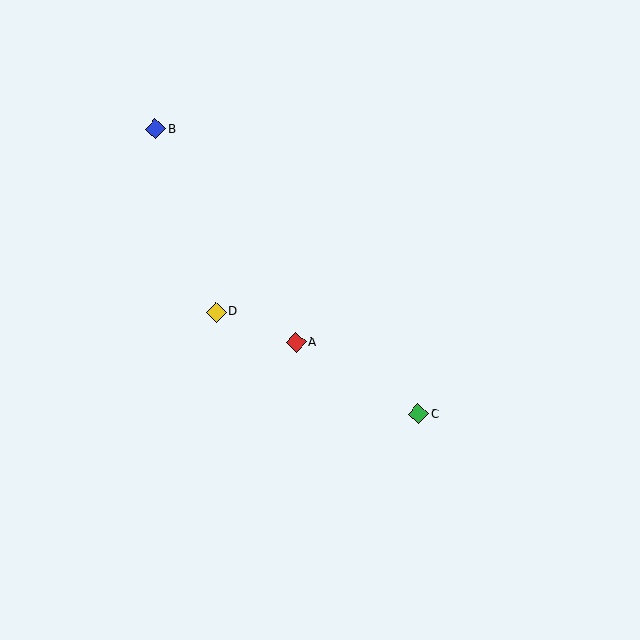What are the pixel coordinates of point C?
Point C is at (418, 414).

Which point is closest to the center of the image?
Point A at (296, 343) is closest to the center.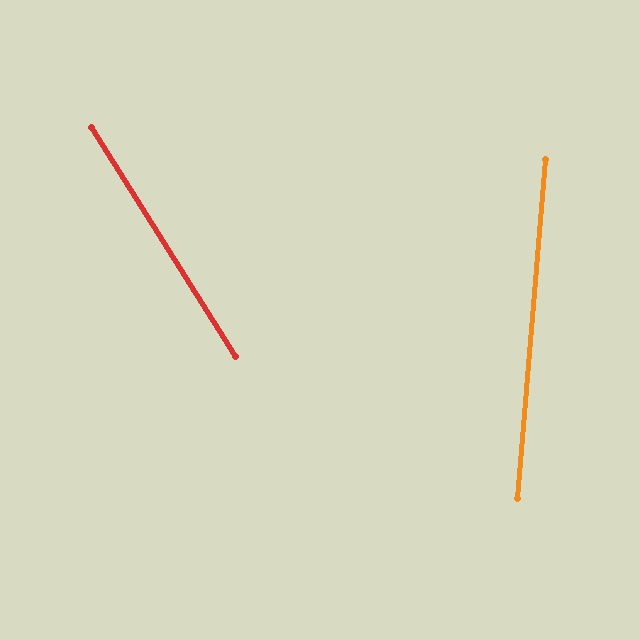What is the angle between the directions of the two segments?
Approximately 37 degrees.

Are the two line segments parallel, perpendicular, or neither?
Neither parallel nor perpendicular — they differ by about 37°.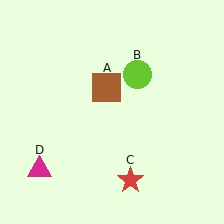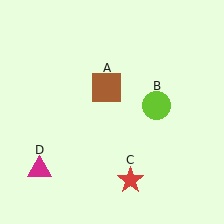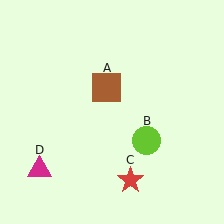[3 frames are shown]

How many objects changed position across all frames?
1 object changed position: lime circle (object B).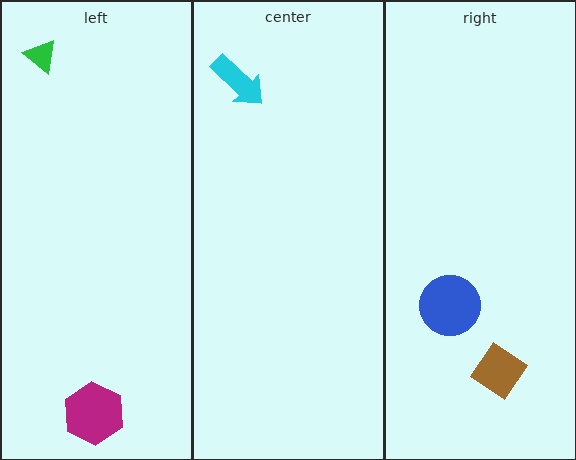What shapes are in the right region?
The brown diamond, the blue circle.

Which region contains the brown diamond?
The right region.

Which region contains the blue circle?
The right region.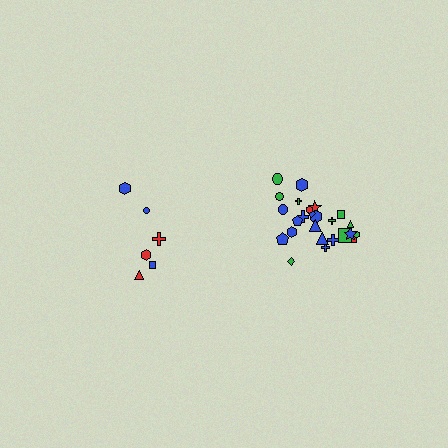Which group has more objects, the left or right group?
The right group.